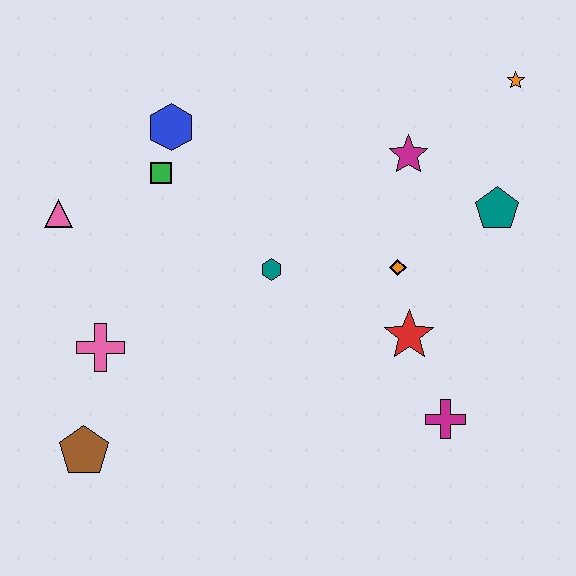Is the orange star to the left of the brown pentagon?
No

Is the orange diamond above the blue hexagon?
No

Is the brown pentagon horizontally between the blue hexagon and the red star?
No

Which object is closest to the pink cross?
The brown pentagon is closest to the pink cross.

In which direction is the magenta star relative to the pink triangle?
The magenta star is to the right of the pink triangle.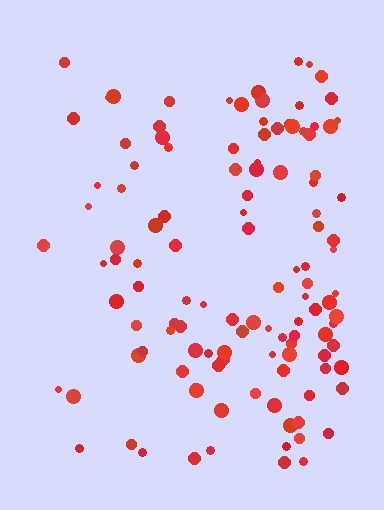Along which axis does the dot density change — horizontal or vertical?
Horizontal.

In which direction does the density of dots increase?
From left to right, with the right side densest.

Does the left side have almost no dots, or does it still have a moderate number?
Still a moderate number, just noticeably fewer than the right.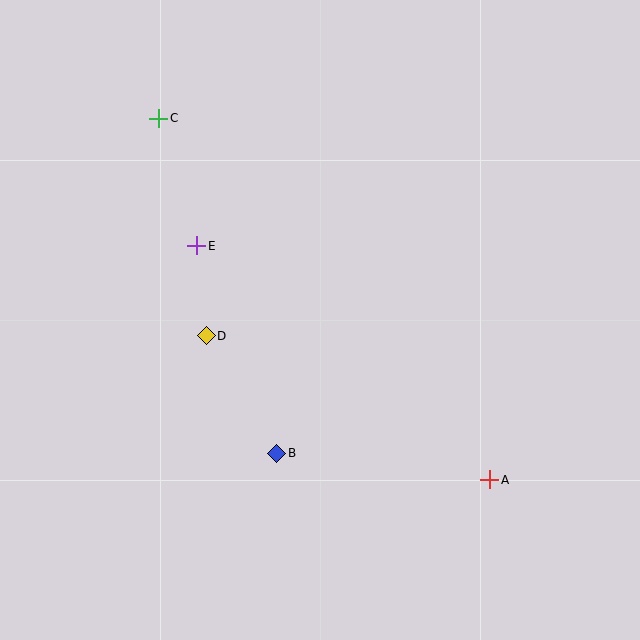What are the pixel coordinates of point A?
Point A is at (489, 480).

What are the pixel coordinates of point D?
Point D is at (206, 336).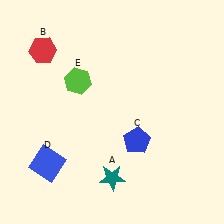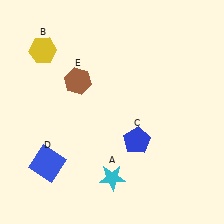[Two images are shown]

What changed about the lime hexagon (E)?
In Image 1, E is lime. In Image 2, it changed to brown.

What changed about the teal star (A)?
In Image 1, A is teal. In Image 2, it changed to cyan.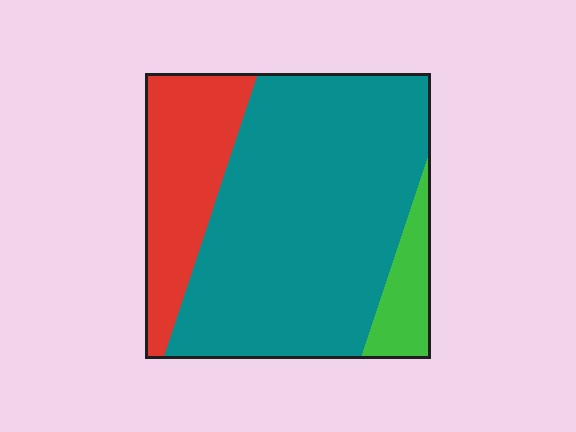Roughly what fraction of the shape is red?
Red covers 23% of the shape.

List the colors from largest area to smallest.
From largest to smallest: teal, red, green.